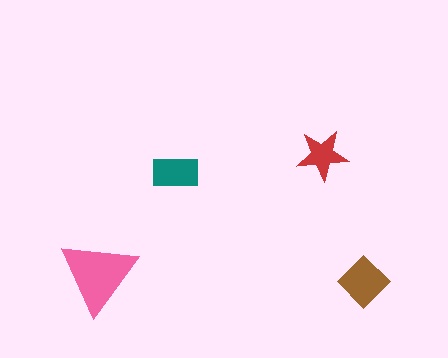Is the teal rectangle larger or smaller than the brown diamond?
Smaller.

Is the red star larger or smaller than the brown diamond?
Smaller.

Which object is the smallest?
The red star.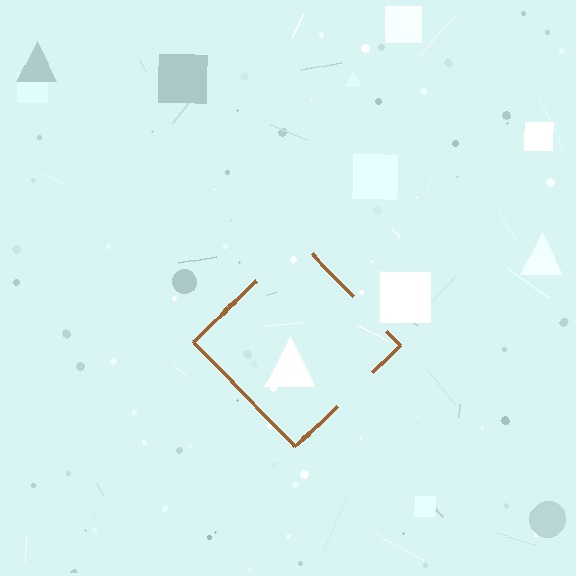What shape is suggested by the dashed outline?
The dashed outline suggests a diamond.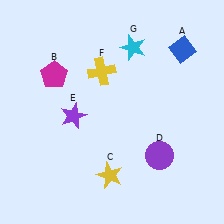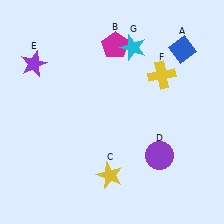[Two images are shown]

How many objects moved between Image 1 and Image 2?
3 objects moved between the two images.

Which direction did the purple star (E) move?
The purple star (E) moved up.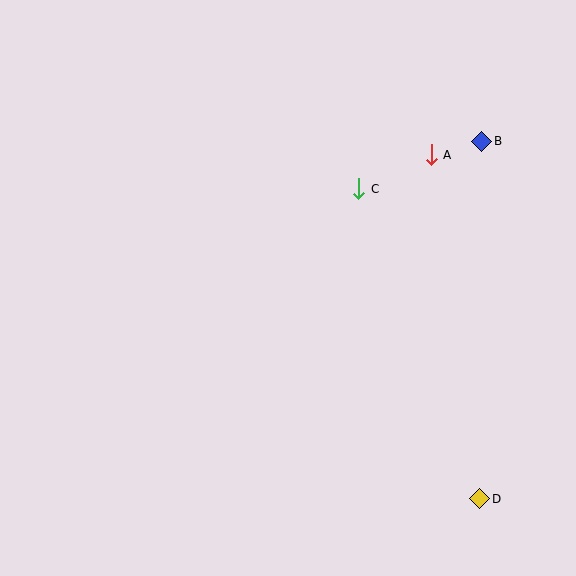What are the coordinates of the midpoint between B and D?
The midpoint between B and D is at (481, 320).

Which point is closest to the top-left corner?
Point C is closest to the top-left corner.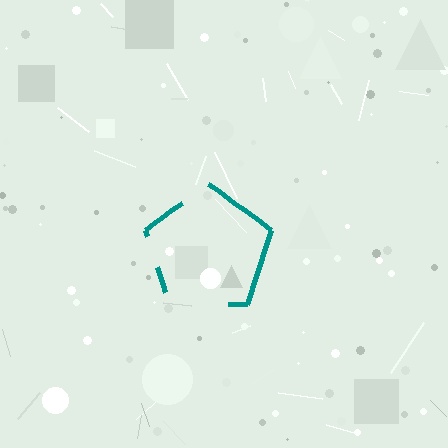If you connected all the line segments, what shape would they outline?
They would outline a pentagon.